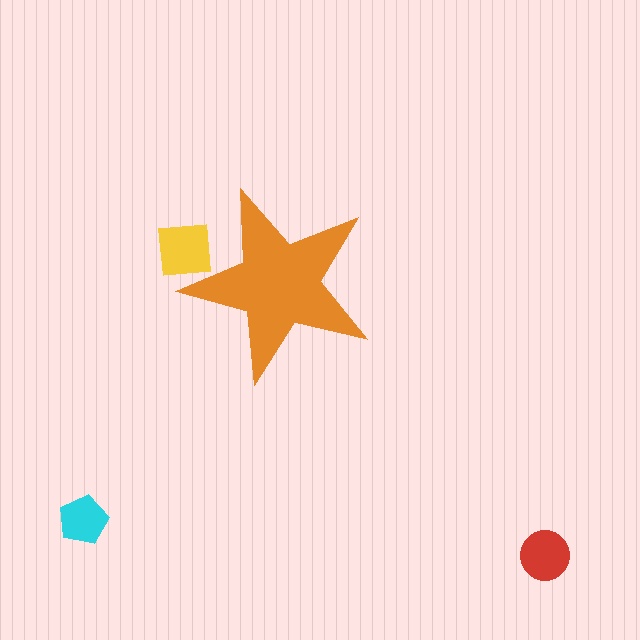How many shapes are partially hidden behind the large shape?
1 shape is partially hidden.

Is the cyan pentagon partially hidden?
No, the cyan pentagon is fully visible.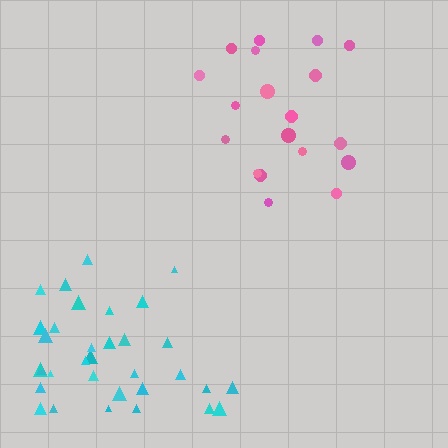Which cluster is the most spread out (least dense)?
Cyan.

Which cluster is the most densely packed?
Pink.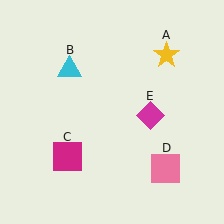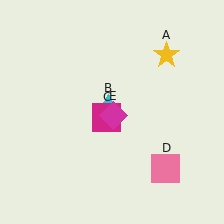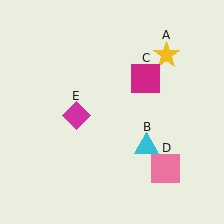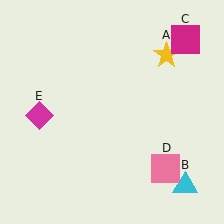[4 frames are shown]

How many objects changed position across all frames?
3 objects changed position: cyan triangle (object B), magenta square (object C), magenta diamond (object E).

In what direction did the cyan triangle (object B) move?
The cyan triangle (object B) moved down and to the right.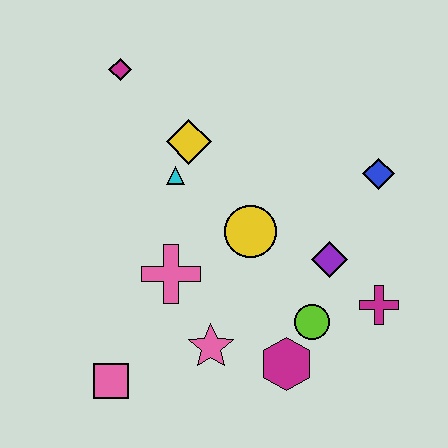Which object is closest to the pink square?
The pink star is closest to the pink square.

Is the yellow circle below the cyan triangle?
Yes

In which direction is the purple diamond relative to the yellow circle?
The purple diamond is to the right of the yellow circle.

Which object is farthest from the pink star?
The magenta diamond is farthest from the pink star.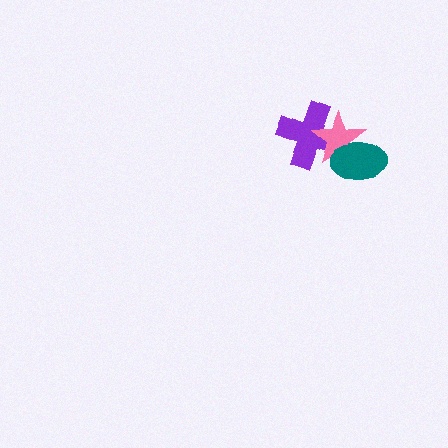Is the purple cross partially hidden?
Yes, it is partially covered by another shape.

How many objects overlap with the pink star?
2 objects overlap with the pink star.